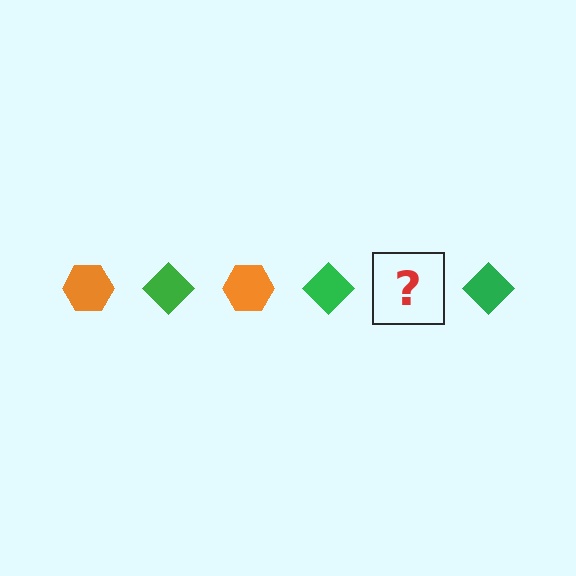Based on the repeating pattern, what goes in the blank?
The blank should be an orange hexagon.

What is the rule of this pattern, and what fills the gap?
The rule is that the pattern alternates between orange hexagon and green diamond. The gap should be filled with an orange hexagon.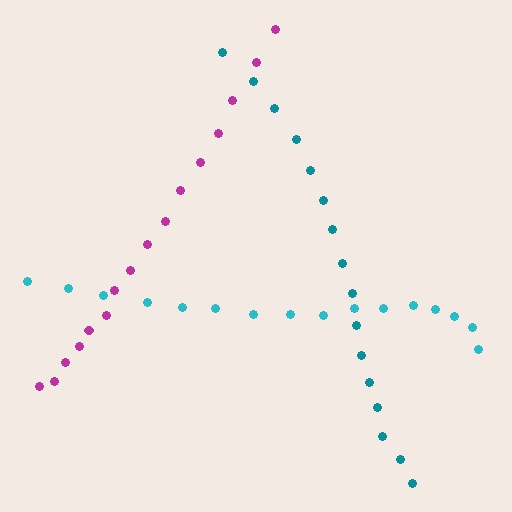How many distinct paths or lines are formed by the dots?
There are 3 distinct paths.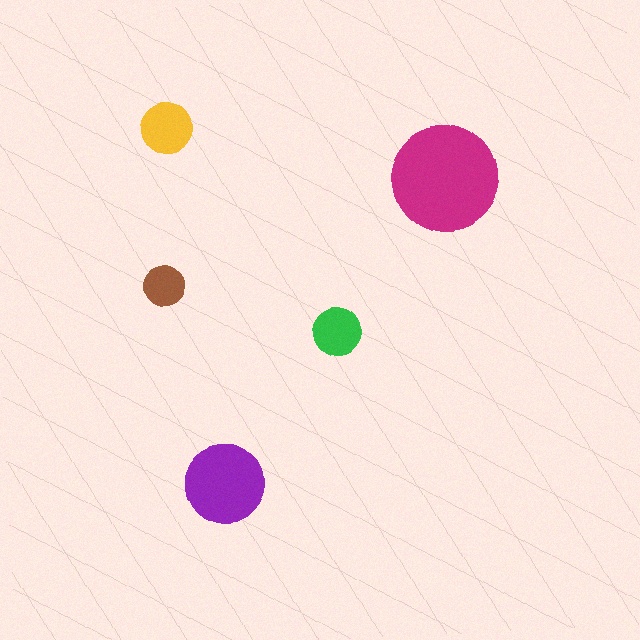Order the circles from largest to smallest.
the magenta one, the purple one, the yellow one, the green one, the brown one.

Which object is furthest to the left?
The brown circle is leftmost.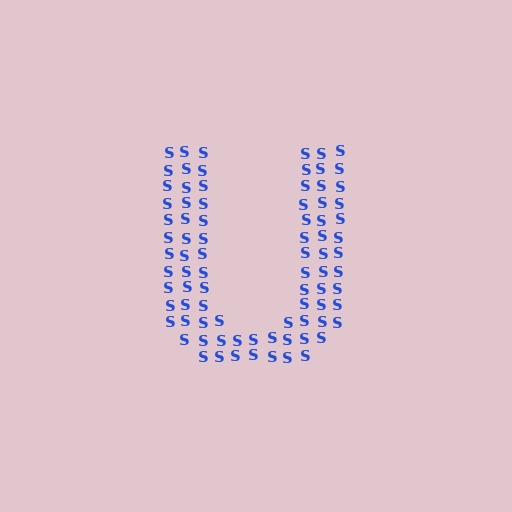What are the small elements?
The small elements are letter S's.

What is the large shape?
The large shape is the letter U.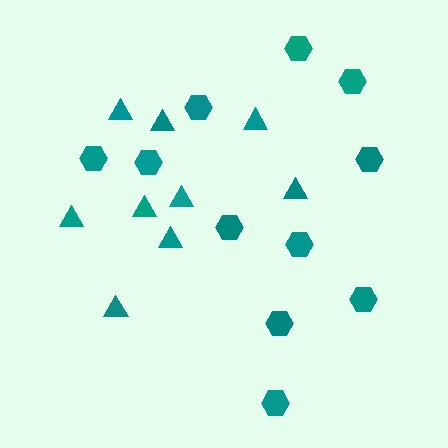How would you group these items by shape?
There are 2 groups: one group of triangles (9) and one group of hexagons (11).